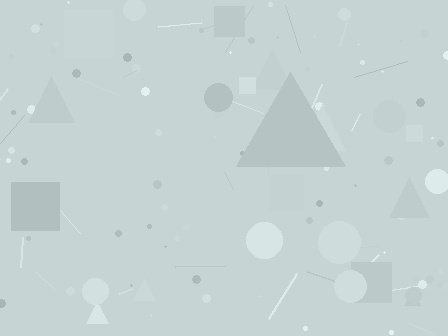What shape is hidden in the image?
A triangle is hidden in the image.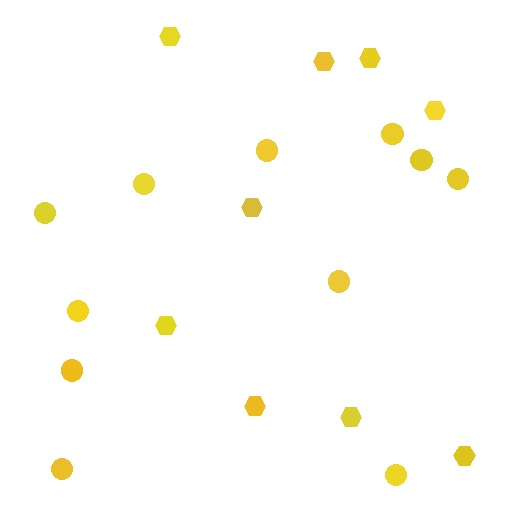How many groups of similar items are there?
There are 2 groups: one group of hexagons (9) and one group of circles (11).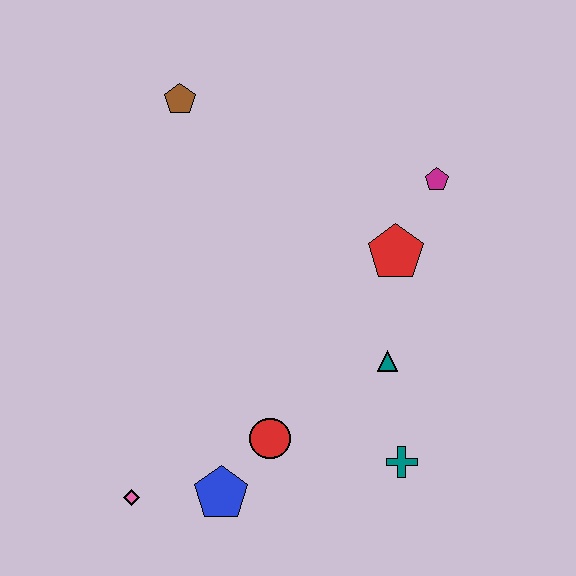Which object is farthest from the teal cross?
The brown pentagon is farthest from the teal cross.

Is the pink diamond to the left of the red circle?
Yes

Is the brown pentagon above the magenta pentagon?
Yes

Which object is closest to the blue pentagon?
The red circle is closest to the blue pentagon.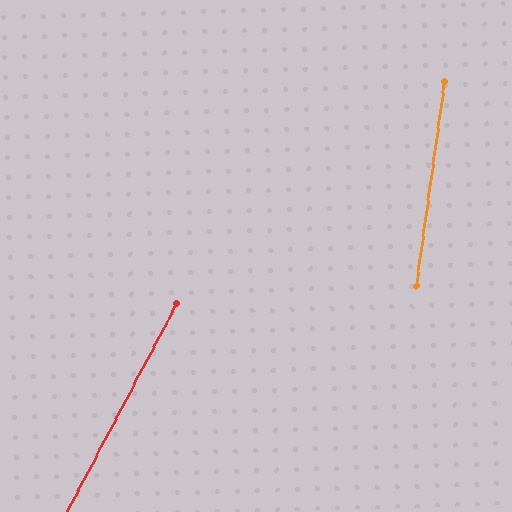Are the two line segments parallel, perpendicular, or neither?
Neither parallel nor perpendicular — they differ by about 20°.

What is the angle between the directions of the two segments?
Approximately 20 degrees.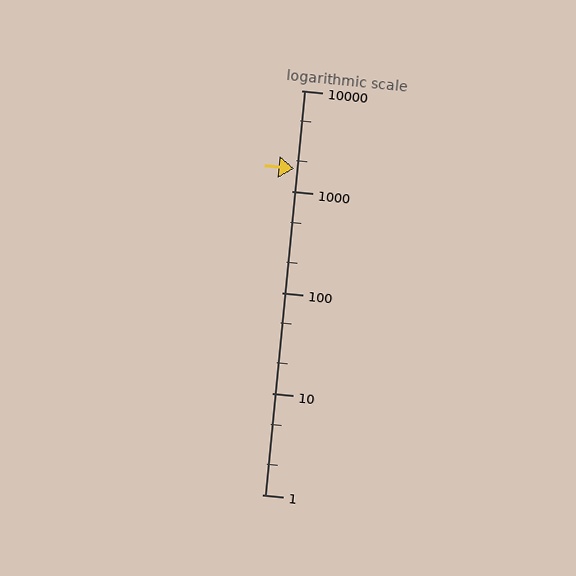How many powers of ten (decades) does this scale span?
The scale spans 4 decades, from 1 to 10000.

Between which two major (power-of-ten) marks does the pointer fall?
The pointer is between 1000 and 10000.